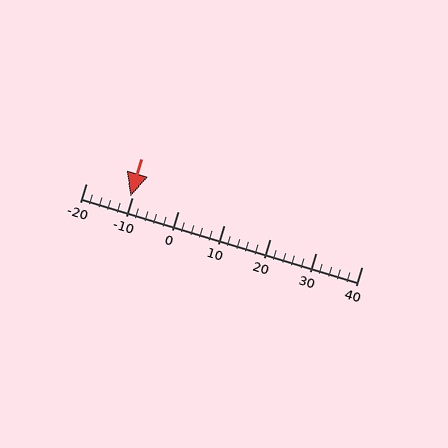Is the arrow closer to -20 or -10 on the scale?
The arrow is closer to -10.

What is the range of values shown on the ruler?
The ruler shows values from -20 to 40.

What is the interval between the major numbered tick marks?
The major tick marks are spaced 10 units apart.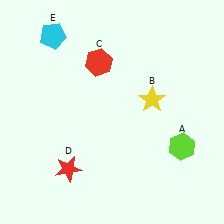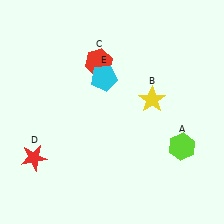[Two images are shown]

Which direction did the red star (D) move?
The red star (D) moved left.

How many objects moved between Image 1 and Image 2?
2 objects moved between the two images.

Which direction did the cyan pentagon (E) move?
The cyan pentagon (E) moved right.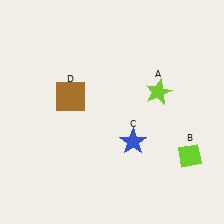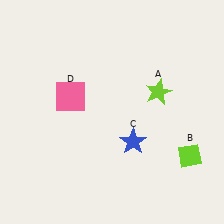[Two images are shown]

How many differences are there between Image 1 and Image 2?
There is 1 difference between the two images.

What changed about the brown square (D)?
In Image 1, D is brown. In Image 2, it changed to pink.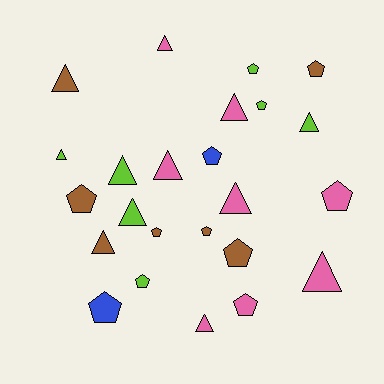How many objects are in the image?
There are 24 objects.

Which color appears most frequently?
Pink, with 8 objects.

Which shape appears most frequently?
Pentagon, with 12 objects.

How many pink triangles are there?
There are 6 pink triangles.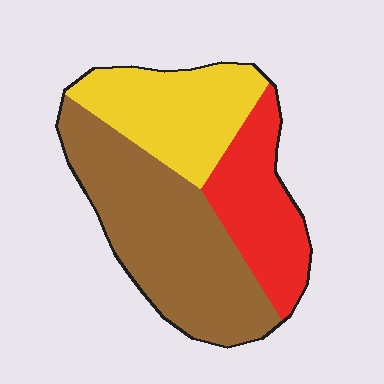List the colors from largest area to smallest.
From largest to smallest: brown, yellow, red.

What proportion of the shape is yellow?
Yellow covers 28% of the shape.